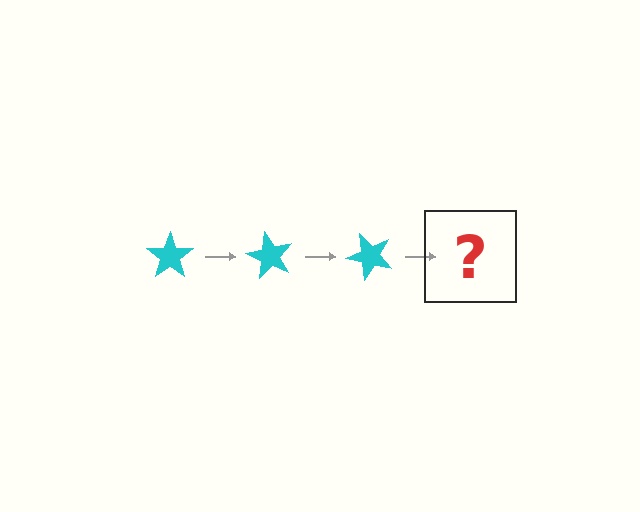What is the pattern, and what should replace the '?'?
The pattern is that the star rotates 60 degrees each step. The '?' should be a cyan star rotated 180 degrees.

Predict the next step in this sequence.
The next step is a cyan star rotated 180 degrees.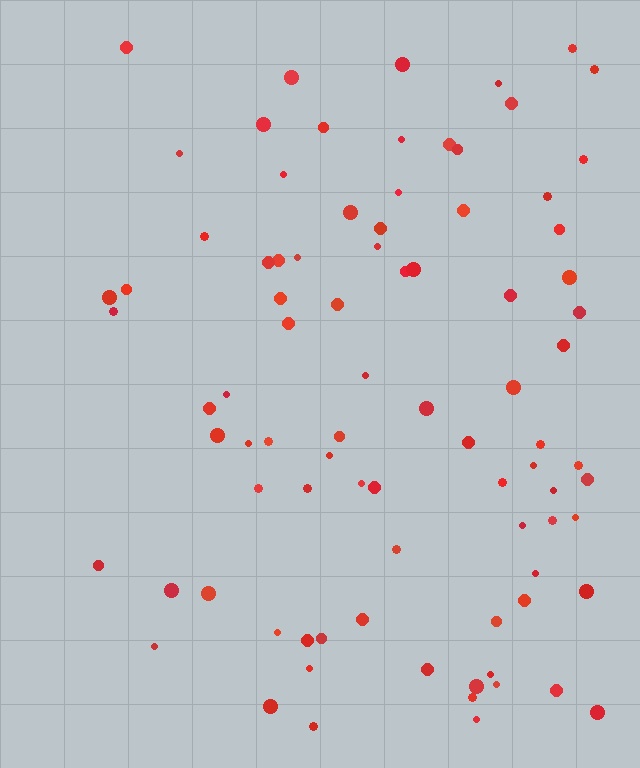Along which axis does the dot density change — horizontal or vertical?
Horizontal.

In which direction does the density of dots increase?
From left to right, with the right side densest.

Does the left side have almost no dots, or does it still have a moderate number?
Still a moderate number, just noticeably fewer than the right.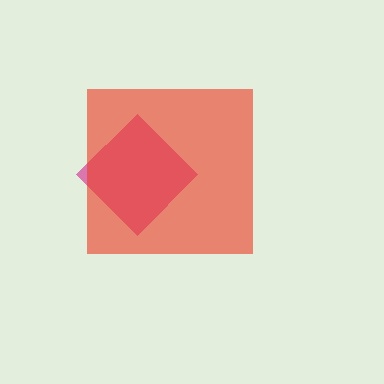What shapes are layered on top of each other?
The layered shapes are: a magenta diamond, a red square.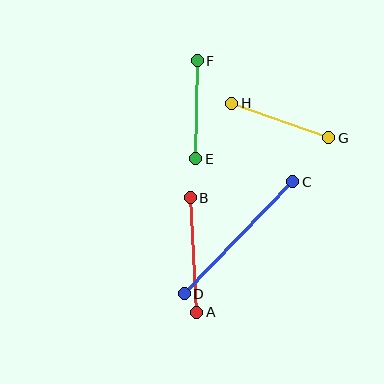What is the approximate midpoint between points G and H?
The midpoint is at approximately (280, 121) pixels.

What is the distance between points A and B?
The distance is approximately 115 pixels.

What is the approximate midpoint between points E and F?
The midpoint is at approximately (196, 110) pixels.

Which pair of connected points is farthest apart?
Points C and D are farthest apart.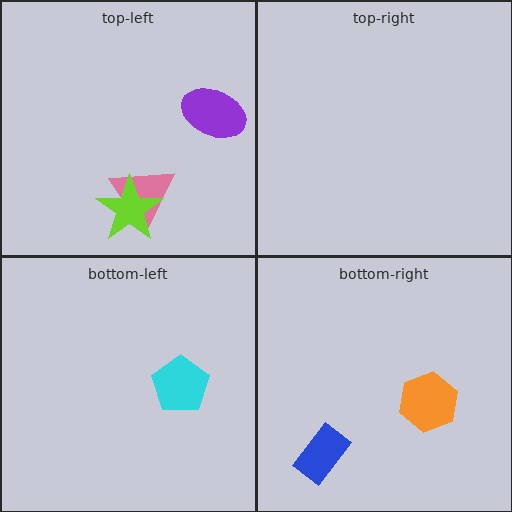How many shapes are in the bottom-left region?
1.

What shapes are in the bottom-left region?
The cyan pentagon.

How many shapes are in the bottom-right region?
2.